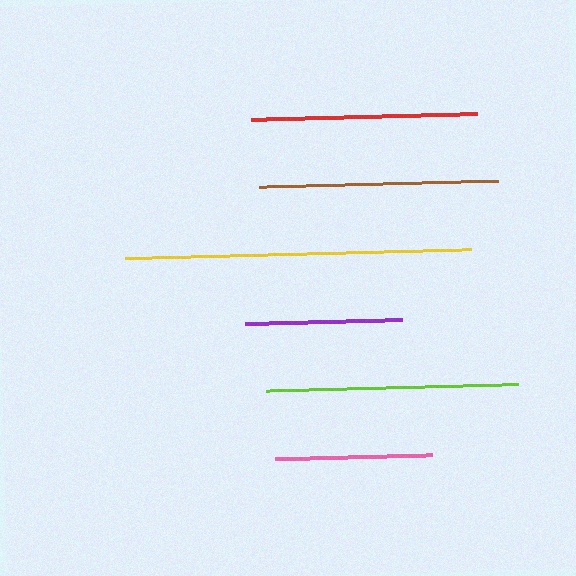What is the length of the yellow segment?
The yellow segment is approximately 346 pixels long.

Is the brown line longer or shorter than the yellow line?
The yellow line is longer than the brown line.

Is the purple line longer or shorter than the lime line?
The lime line is longer than the purple line.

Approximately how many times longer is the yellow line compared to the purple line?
The yellow line is approximately 2.2 times the length of the purple line.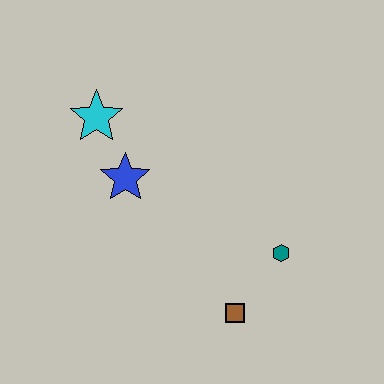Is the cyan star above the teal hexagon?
Yes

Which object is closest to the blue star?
The cyan star is closest to the blue star.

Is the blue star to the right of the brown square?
No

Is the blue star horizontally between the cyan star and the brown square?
Yes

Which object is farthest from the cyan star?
The brown square is farthest from the cyan star.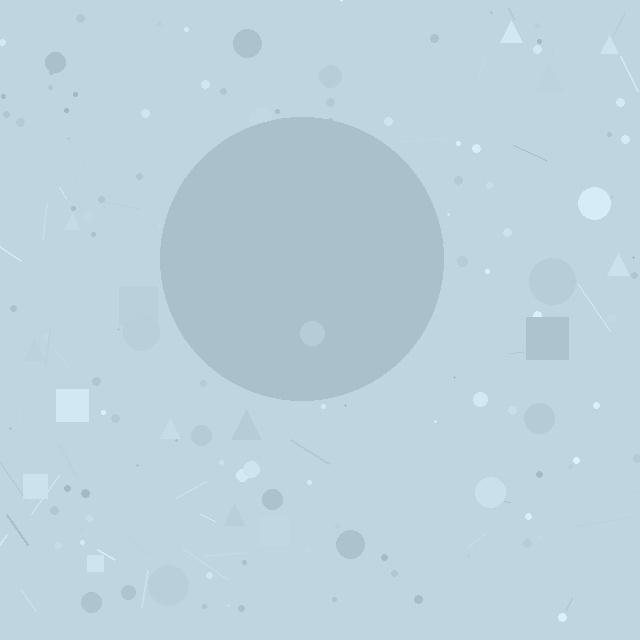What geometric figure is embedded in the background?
A circle is embedded in the background.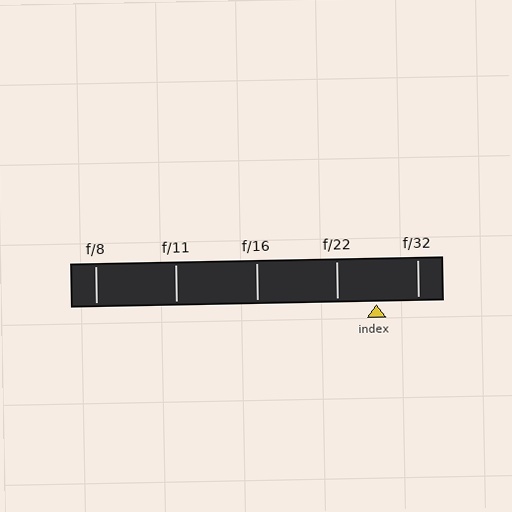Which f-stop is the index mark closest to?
The index mark is closest to f/22.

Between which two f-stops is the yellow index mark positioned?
The index mark is between f/22 and f/32.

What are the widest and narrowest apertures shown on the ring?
The widest aperture shown is f/8 and the narrowest is f/32.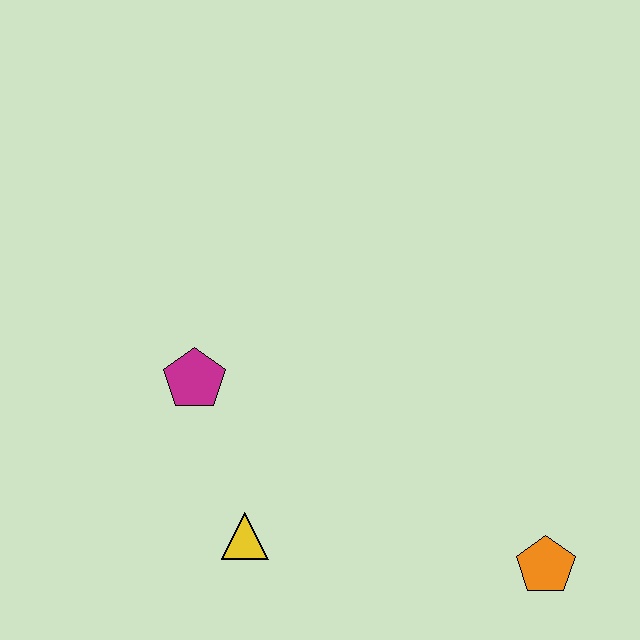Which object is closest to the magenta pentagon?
The yellow triangle is closest to the magenta pentagon.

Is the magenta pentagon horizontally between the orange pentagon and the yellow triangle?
No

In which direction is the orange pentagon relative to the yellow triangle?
The orange pentagon is to the right of the yellow triangle.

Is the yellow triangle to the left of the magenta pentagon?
No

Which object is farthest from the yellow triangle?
The orange pentagon is farthest from the yellow triangle.